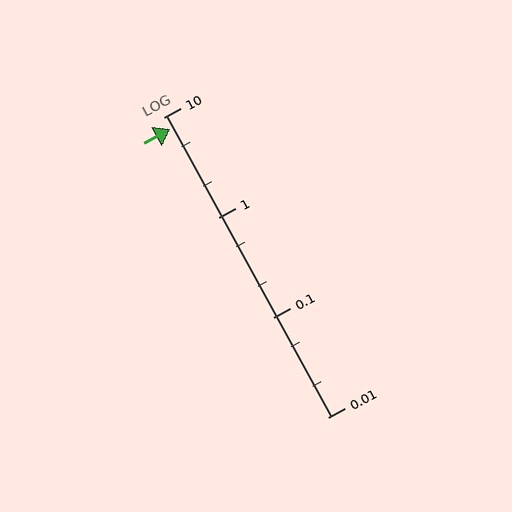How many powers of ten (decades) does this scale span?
The scale spans 3 decades, from 0.01 to 10.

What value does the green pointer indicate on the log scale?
The pointer indicates approximately 7.6.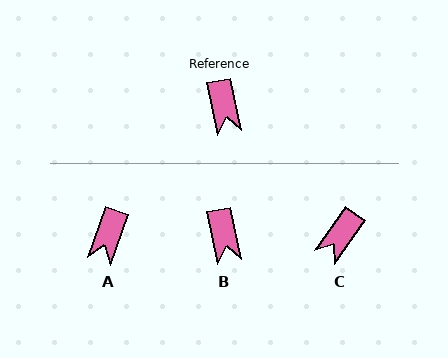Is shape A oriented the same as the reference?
No, it is off by about 30 degrees.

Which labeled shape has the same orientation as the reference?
B.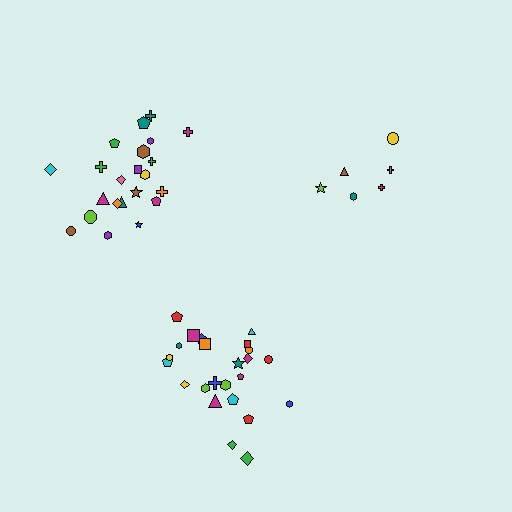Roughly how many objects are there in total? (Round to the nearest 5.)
Roughly 55 objects in total.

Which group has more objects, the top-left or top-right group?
The top-left group.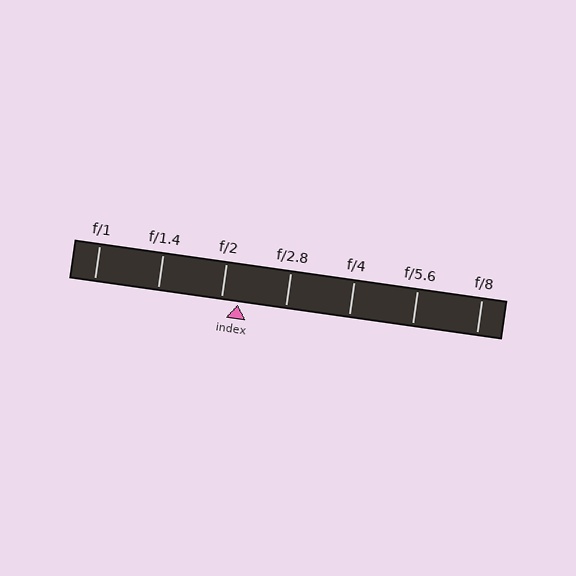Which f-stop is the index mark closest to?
The index mark is closest to f/2.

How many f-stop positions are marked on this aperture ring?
There are 7 f-stop positions marked.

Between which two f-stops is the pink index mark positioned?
The index mark is between f/2 and f/2.8.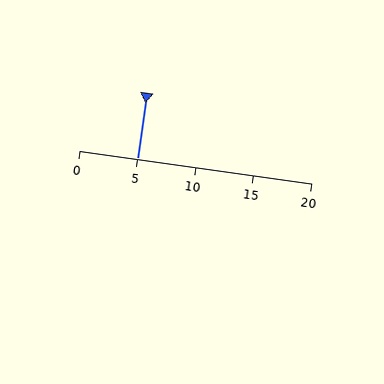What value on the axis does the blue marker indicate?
The marker indicates approximately 5.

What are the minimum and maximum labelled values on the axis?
The axis runs from 0 to 20.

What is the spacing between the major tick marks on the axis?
The major ticks are spaced 5 apart.